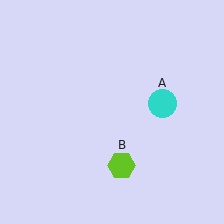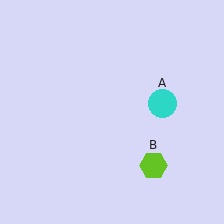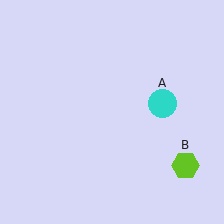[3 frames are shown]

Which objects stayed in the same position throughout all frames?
Cyan circle (object A) remained stationary.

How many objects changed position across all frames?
1 object changed position: lime hexagon (object B).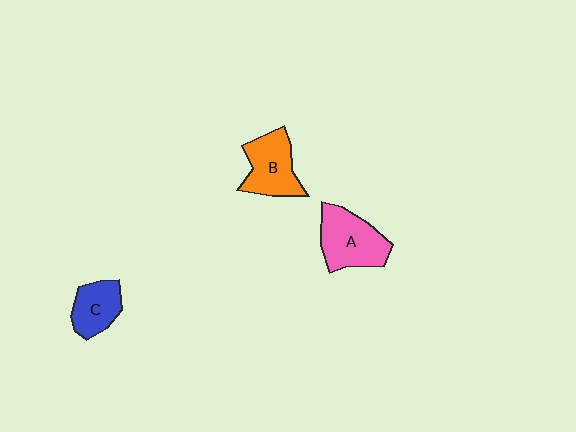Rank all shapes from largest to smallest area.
From largest to smallest: A (pink), B (orange), C (blue).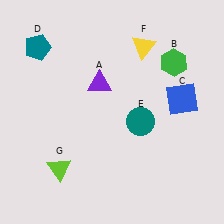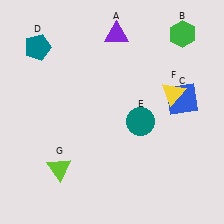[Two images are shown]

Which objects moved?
The objects that moved are: the purple triangle (A), the green hexagon (B), the yellow triangle (F).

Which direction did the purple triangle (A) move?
The purple triangle (A) moved up.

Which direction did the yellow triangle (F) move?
The yellow triangle (F) moved down.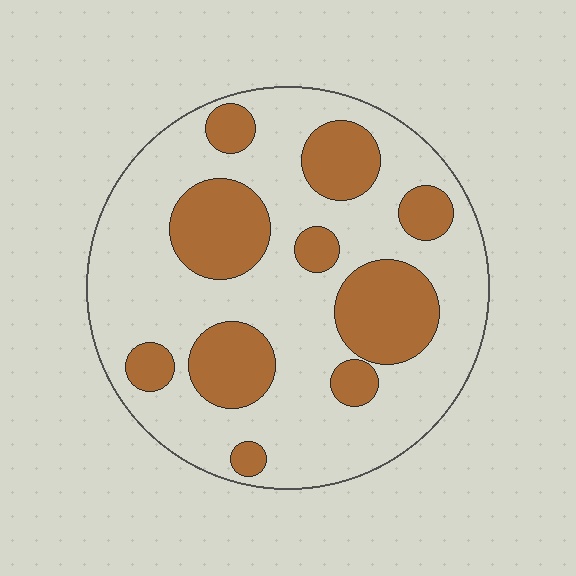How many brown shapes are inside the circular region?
10.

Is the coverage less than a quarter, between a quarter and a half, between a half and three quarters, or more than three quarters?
Between a quarter and a half.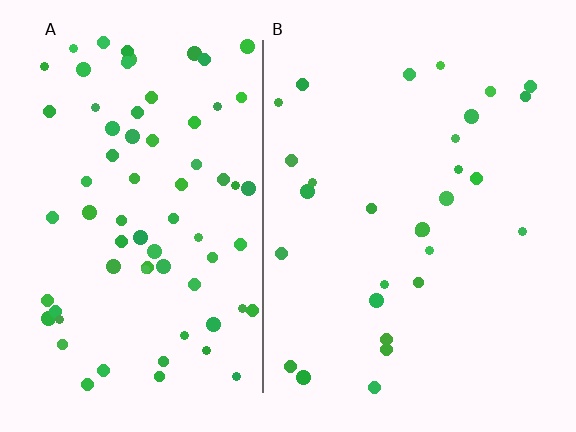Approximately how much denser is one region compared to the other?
Approximately 2.5× — region A over region B.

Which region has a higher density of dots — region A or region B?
A (the left).